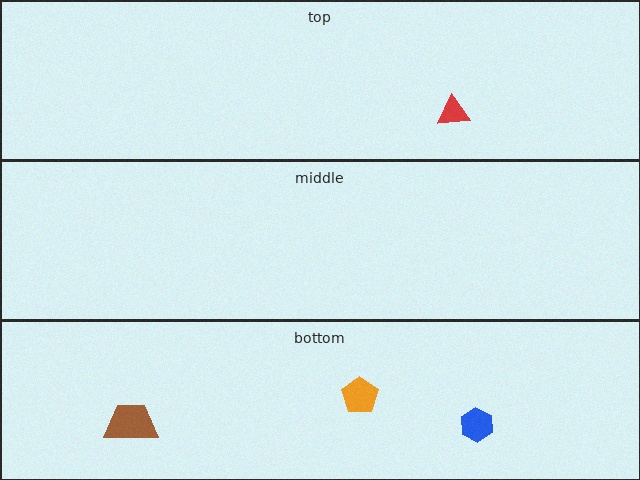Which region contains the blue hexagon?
The bottom region.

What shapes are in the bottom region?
The orange pentagon, the brown trapezoid, the blue hexagon.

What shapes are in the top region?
The red triangle.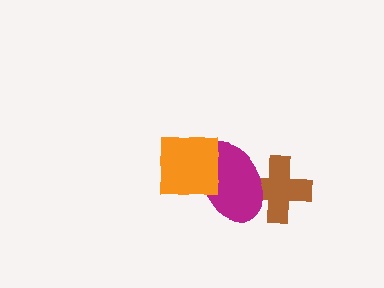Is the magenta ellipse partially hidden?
Yes, it is partially covered by another shape.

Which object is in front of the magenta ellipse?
The orange square is in front of the magenta ellipse.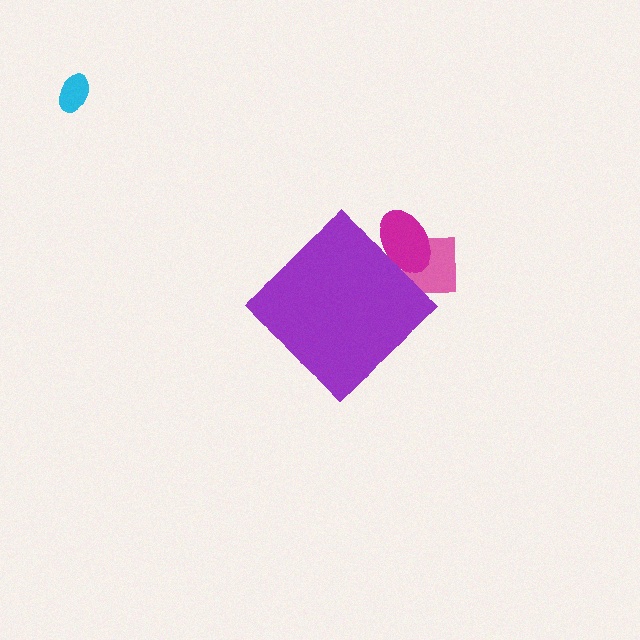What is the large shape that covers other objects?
A purple diamond.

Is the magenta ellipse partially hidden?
Yes, the magenta ellipse is partially hidden behind the purple diamond.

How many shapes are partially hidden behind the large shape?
2 shapes are partially hidden.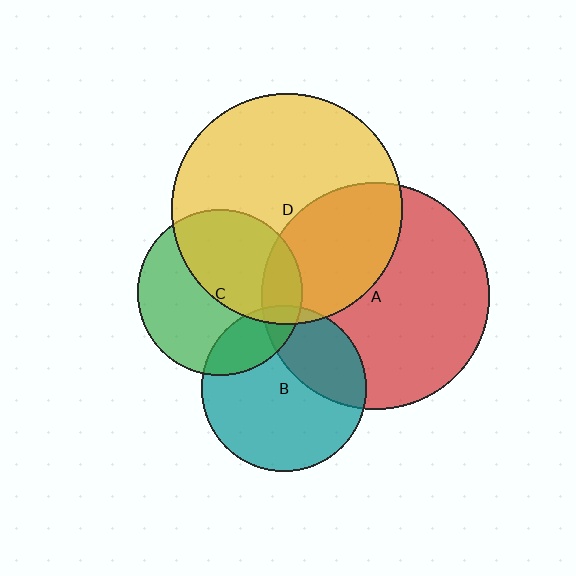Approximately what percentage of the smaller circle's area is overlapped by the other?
Approximately 15%.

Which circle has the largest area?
Circle D (yellow).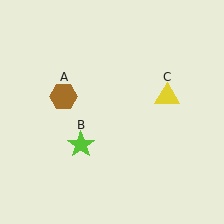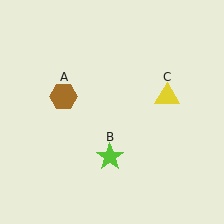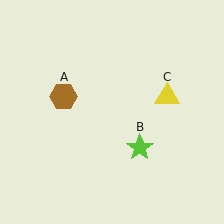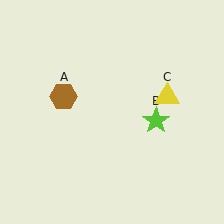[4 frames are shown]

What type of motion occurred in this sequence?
The lime star (object B) rotated counterclockwise around the center of the scene.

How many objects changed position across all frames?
1 object changed position: lime star (object B).